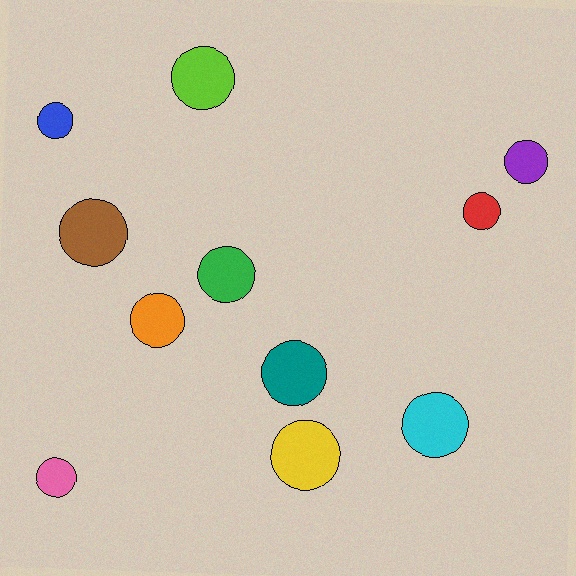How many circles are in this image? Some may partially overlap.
There are 11 circles.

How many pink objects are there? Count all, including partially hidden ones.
There is 1 pink object.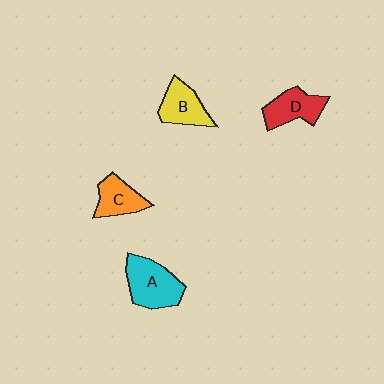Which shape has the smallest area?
Shape C (orange).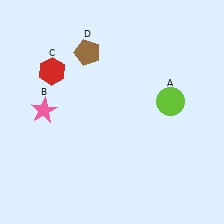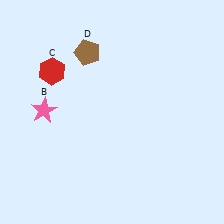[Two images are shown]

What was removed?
The lime circle (A) was removed in Image 2.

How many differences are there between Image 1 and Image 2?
There is 1 difference between the two images.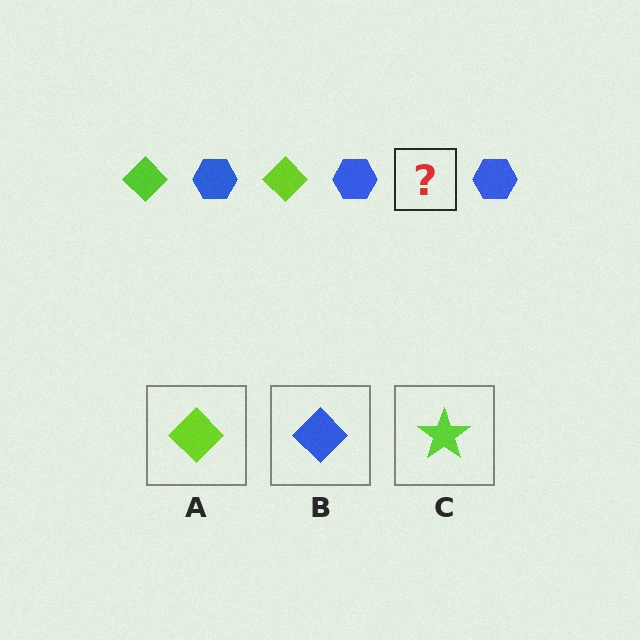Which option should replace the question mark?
Option A.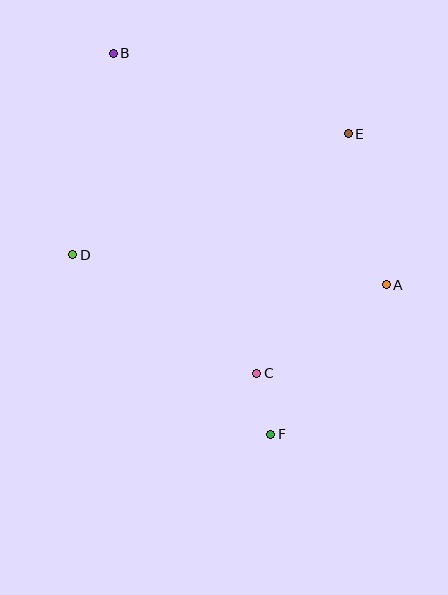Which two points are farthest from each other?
Points B and F are farthest from each other.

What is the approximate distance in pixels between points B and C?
The distance between B and C is approximately 351 pixels.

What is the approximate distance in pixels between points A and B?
The distance between A and B is approximately 358 pixels.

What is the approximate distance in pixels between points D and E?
The distance between D and E is approximately 301 pixels.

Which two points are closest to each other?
Points C and F are closest to each other.